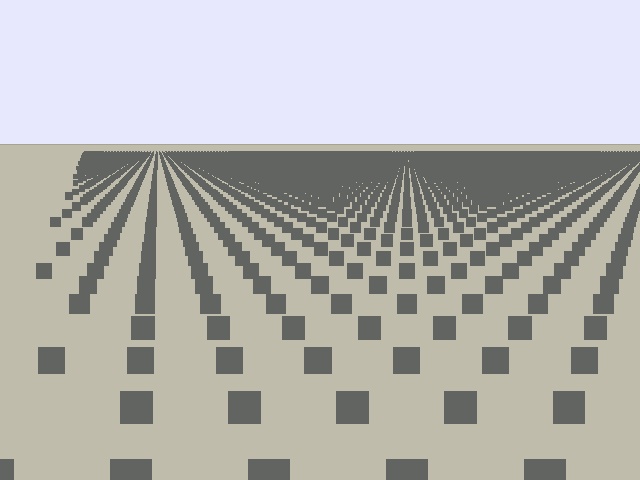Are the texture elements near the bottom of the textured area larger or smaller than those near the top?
Larger. Near the bottom, elements are closer to the viewer and appear at a bigger on-screen size.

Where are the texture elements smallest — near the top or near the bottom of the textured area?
Near the top.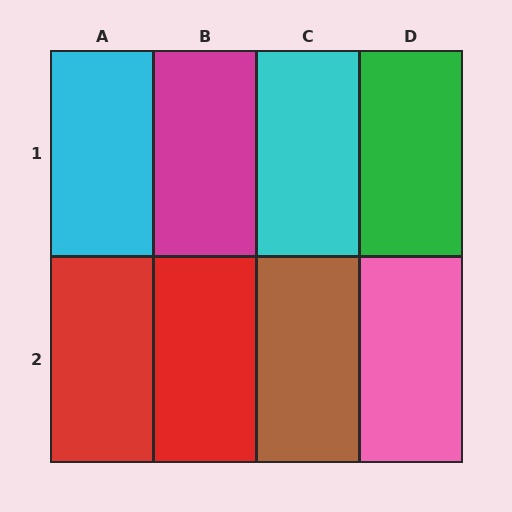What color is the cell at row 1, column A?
Cyan.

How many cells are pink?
1 cell is pink.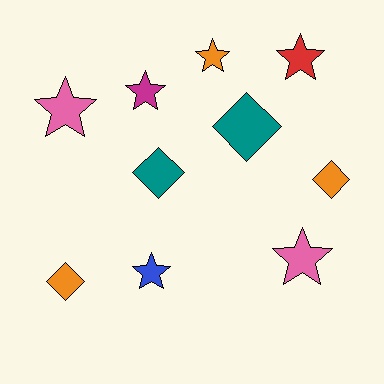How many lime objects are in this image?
There are no lime objects.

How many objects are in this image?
There are 10 objects.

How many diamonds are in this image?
There are 4 diamonds.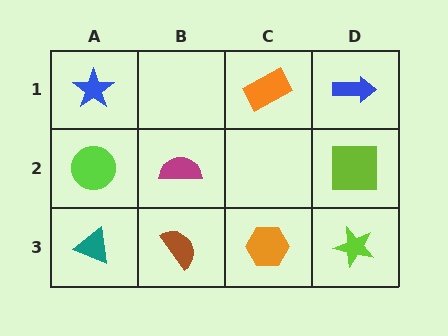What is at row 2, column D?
A lime square.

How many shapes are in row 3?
4 shapes.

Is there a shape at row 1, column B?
No, that cell is empty.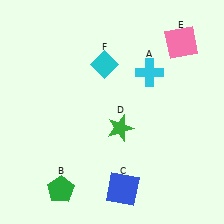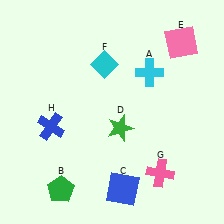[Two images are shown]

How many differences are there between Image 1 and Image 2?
There are 2 differences between the two images.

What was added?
A pink cross (G), a blue cross (H) were added in Image 2.